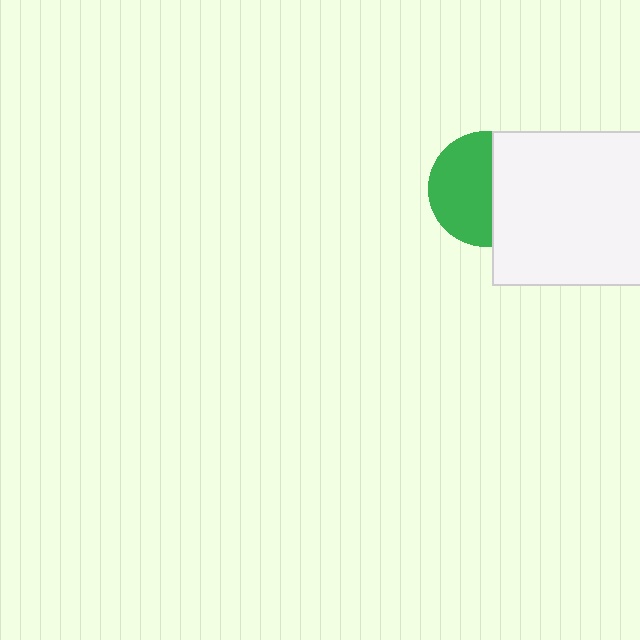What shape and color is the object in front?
The object in front is a white rectangle.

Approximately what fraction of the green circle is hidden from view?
Roughly 45% of the green circle is hidden behind the white rectangle.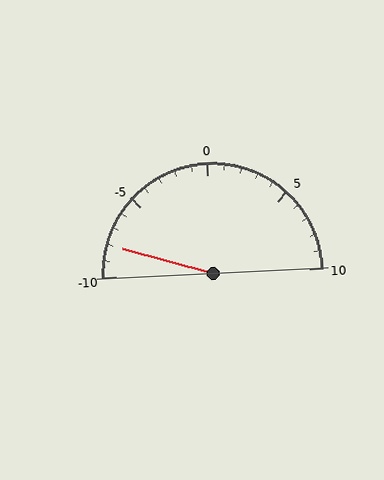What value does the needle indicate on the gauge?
The needle indicates approximately -8.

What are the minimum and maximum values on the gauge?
The gauge ranges from -10 to 10.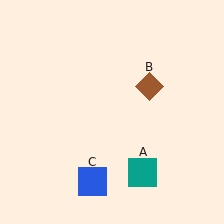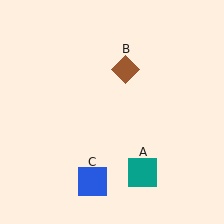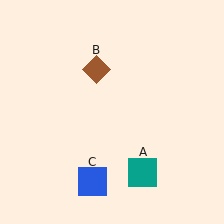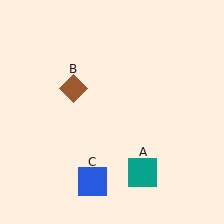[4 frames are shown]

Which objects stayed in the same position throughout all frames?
Teal square (object A) and blue square (object C) remained stationary.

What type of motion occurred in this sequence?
The brown diamond (object B) rotated counterclockwise around the center of the scene.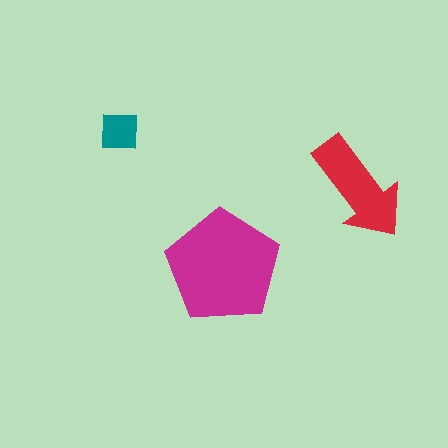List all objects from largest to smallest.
The magenta pentagon, the red arrow, the teal square.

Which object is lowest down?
The magenta pentagon is bottommost.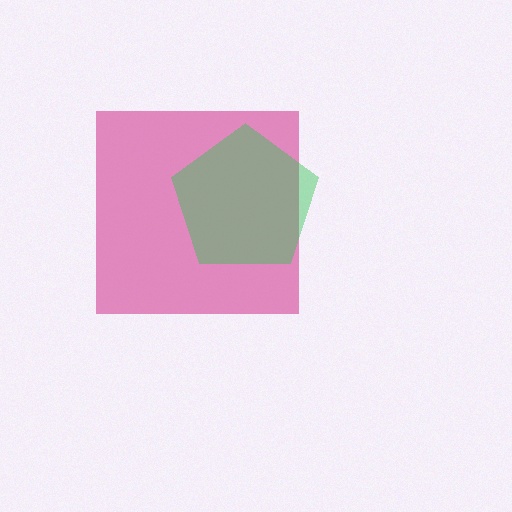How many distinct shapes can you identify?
There are 2 distinct shapes: a pink square, a green pentagon.